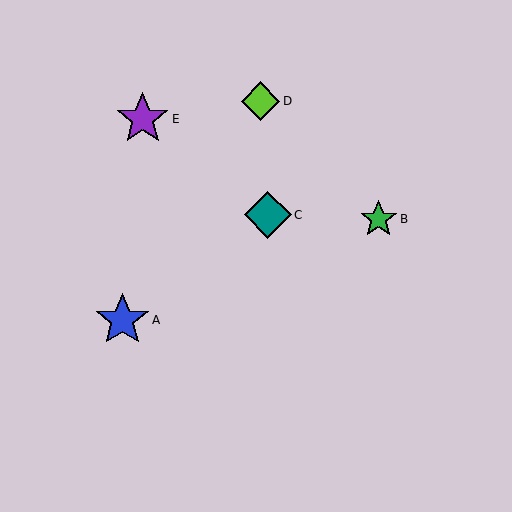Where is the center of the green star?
The center of the green star is at (379, 219).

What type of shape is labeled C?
Shape C is a teal diamond.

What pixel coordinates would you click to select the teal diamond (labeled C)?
Click at (268, 215) to select the teal diamond C.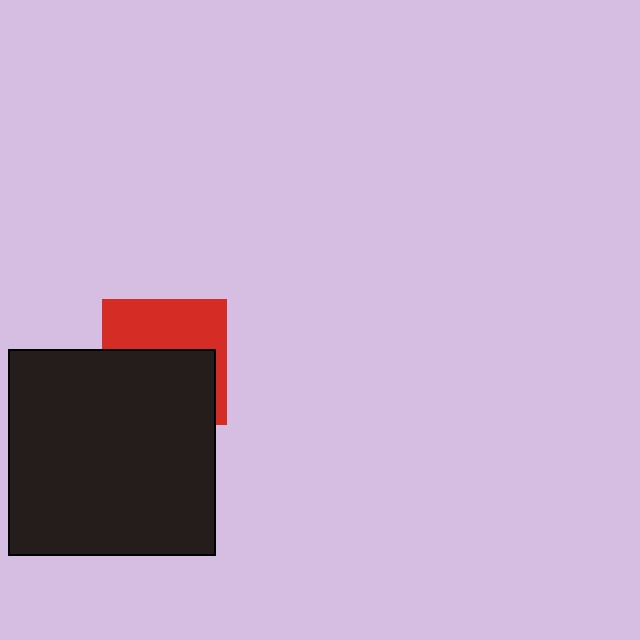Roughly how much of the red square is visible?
About half of it is visible (roughly 45%).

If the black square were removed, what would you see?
You would see the complete red square.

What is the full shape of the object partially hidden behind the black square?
The partially hidden object is a red square.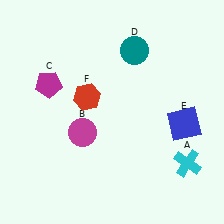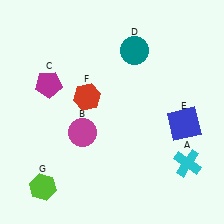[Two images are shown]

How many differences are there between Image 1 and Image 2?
There is 1 difference between the two images.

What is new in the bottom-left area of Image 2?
A lime hexagon (G) was added in the bottom-left area of Image 2.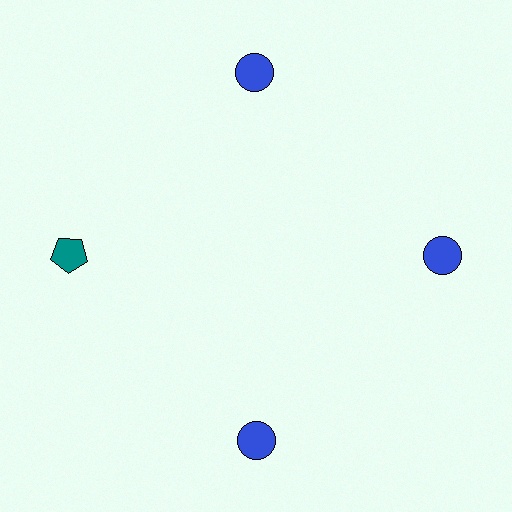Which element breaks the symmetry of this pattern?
The teal pentagon at roughly the 9 o'clock position breaks the symmetry. All other shapes are blue circles.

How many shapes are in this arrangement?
There are 4 shapes arranged in a ring pattern.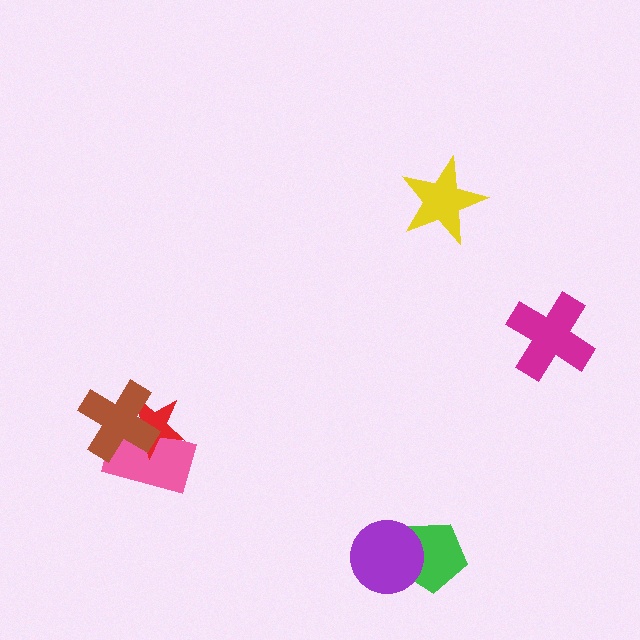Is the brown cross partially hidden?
No, no other shape covers it.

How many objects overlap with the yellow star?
0 objects overlap with the yellow star.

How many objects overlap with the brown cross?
2 objects overlap with the brown cross.